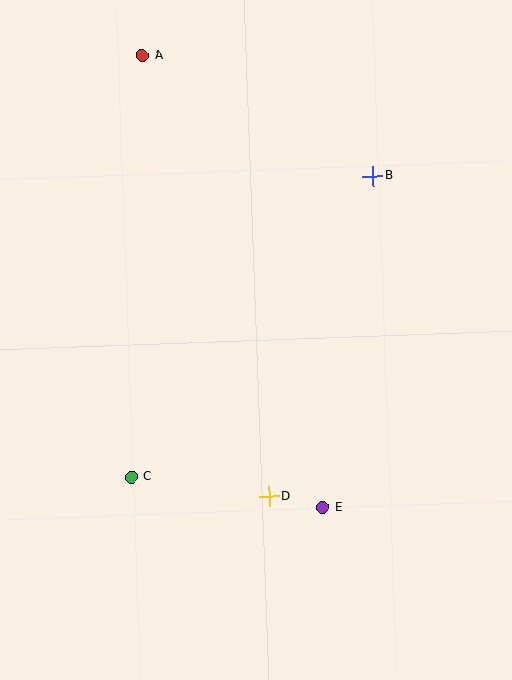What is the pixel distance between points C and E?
The distance between C and E is 194 pixels.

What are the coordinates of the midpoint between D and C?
The midpoint between D and C is at (200, 486).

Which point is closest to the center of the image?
Point D at (269, 496) is closest to the center.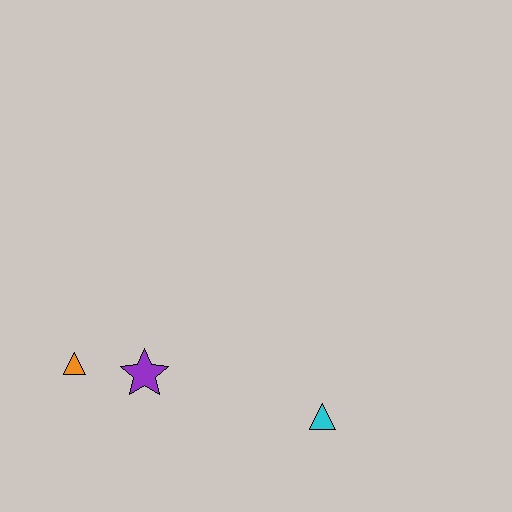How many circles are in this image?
There are no circles.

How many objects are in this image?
There are 3 objects.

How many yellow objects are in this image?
There are no yellow objects.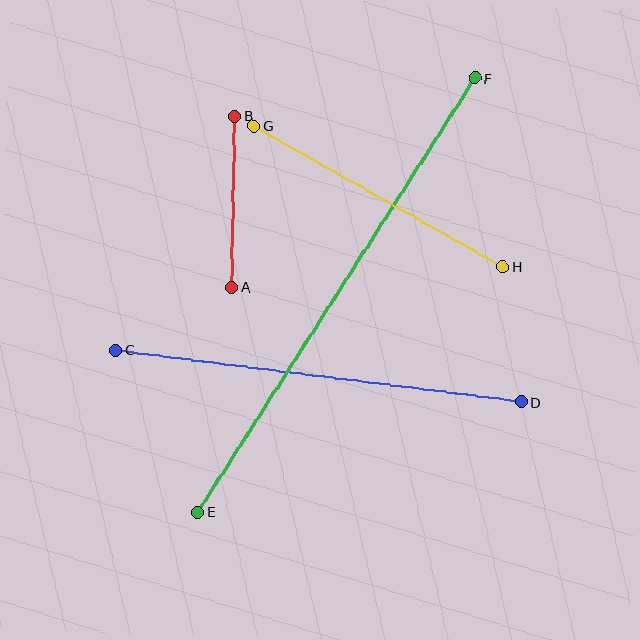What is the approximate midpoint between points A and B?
The midpoint is at approximately (233, 202) pixels.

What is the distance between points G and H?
The distance is approximately 286 pixels.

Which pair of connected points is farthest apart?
Points E and F are farthest apart.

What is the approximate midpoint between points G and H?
The midpoint is at approximately (378, 196) pixels.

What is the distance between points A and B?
The distance is approximately 171 pixels.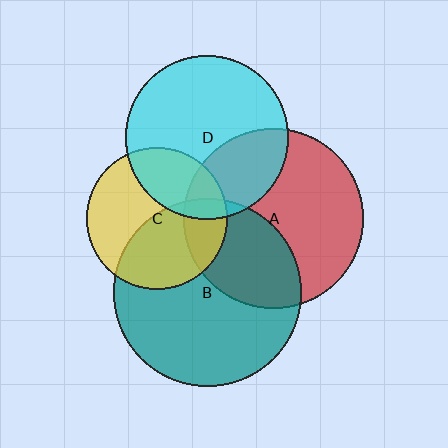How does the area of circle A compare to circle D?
Approximately 1.2 times.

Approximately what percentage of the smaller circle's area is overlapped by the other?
Approximately 45%.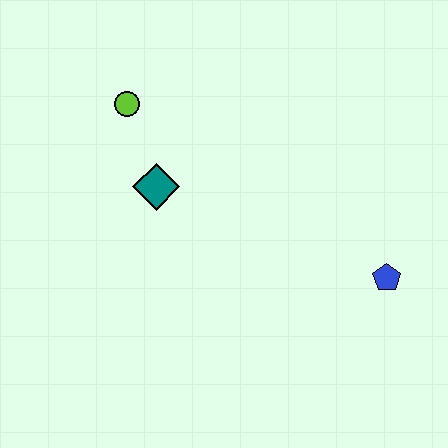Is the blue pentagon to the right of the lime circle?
Yes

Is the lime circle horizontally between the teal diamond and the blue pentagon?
No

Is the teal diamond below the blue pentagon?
No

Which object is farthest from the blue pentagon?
The lime circle is farthest from the blue pentagon.